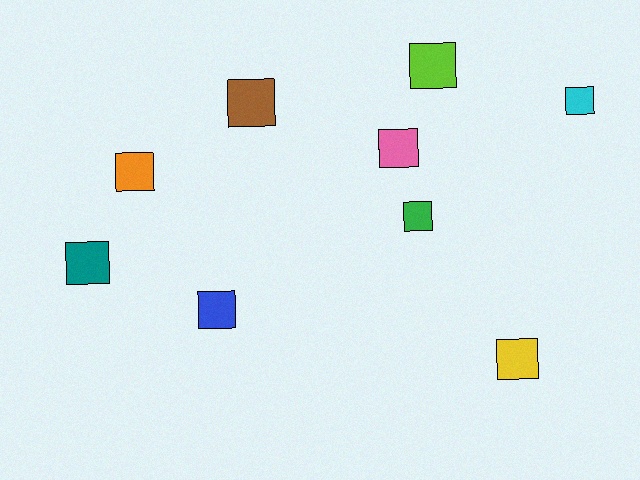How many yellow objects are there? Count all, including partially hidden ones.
There is 1 yellow object.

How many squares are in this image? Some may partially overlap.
There are 9 squares.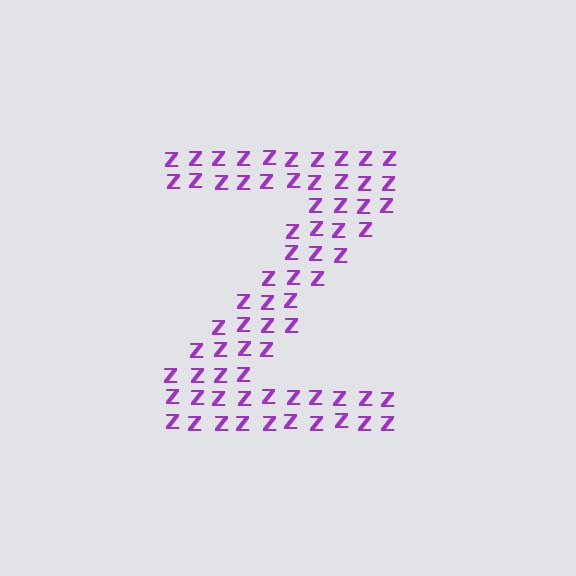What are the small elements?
The small elements are letter Z's.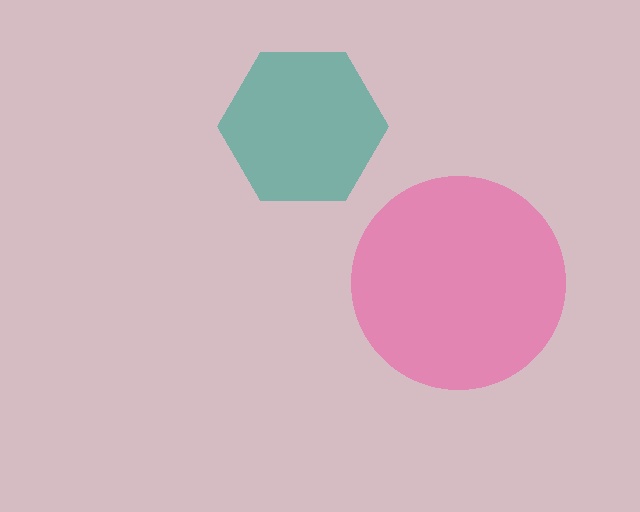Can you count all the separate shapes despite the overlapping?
Yes, there are 2 separate shapes.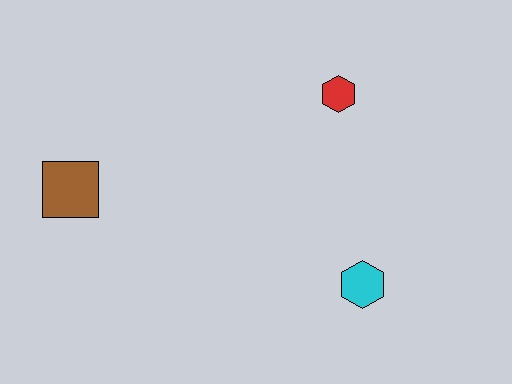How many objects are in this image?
There are 3 objects.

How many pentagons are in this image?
There are no pentagons.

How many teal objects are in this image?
There are no teal objects.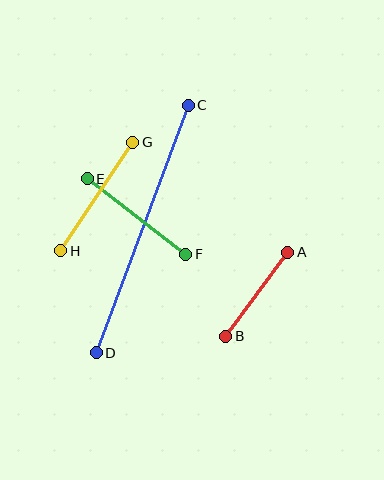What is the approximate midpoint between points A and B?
The midpoint is at approximately (257, 294) pixels.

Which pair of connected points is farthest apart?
Points C and D are farthest apart.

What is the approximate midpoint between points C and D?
The midpoint is at approximately (142, 229) pixels.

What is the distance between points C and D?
The distance is approximately 264 pixels.